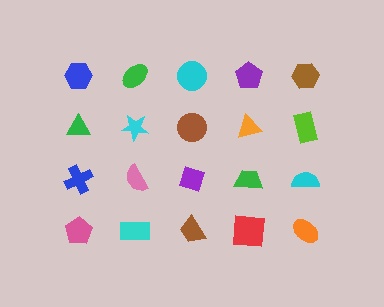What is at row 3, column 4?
A green trapezoid.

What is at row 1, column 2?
A green ellipse.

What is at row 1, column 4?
A purple pentagon.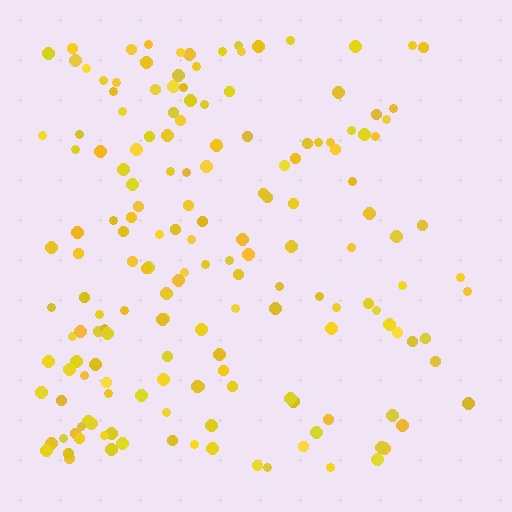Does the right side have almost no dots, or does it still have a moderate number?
Still a moderate number, just noticeably fewer than the left.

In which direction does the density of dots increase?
From right to left, with the left side densest.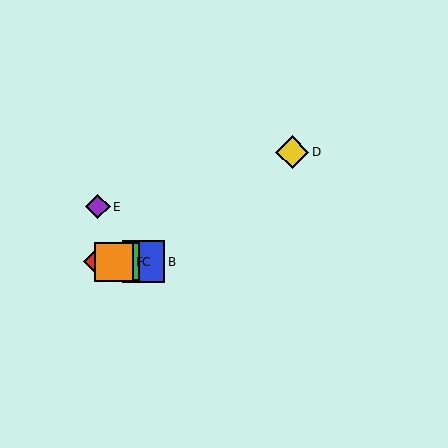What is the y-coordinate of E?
Object E is at y≈207.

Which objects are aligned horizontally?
Objects A, B, C, F are aligned horizontally.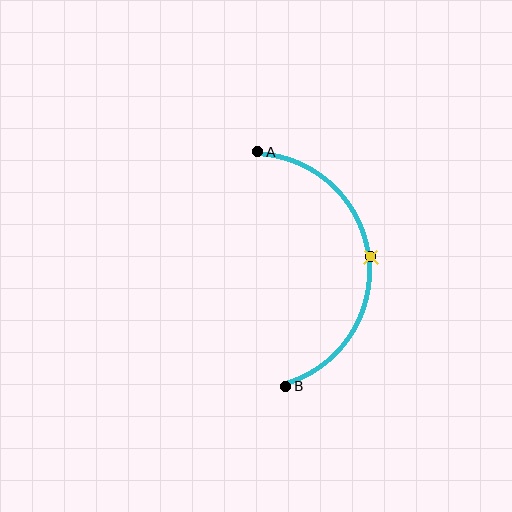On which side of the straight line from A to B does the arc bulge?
The arc bulges to the right of the straight line connecting A and B.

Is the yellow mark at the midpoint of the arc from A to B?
Yes. The yellow mark lies on the arc at equal arc-length from both A and B — it is the arc midpoint.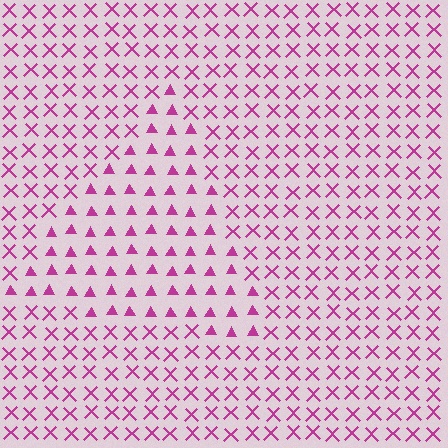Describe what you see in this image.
The image is filled with small magenta elements arranged in a uniform grid. A triangle-shaped region contains triangles, while the surrounding area contains X marks. The boundary is defined purely by the change in element shape.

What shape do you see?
I see a triangle.